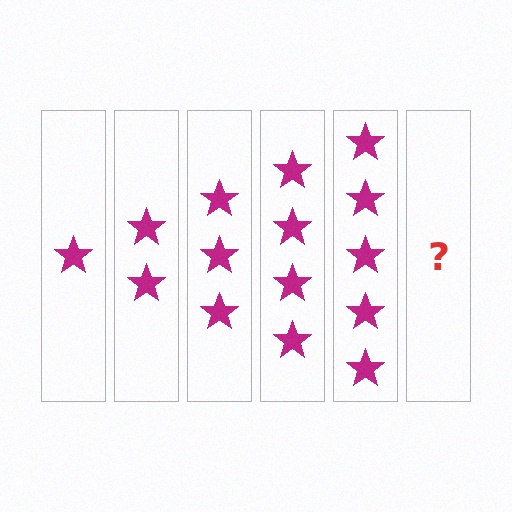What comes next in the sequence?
The next element should be 6 stars.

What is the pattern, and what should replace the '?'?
The pattern is that each step adds one more star. The '?' should be 6 stars.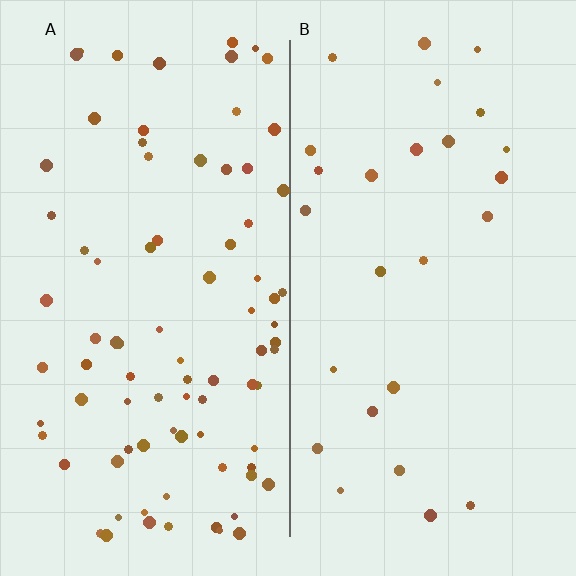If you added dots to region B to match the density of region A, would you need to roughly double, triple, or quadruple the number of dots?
Approximately triple.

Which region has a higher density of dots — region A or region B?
A (the left).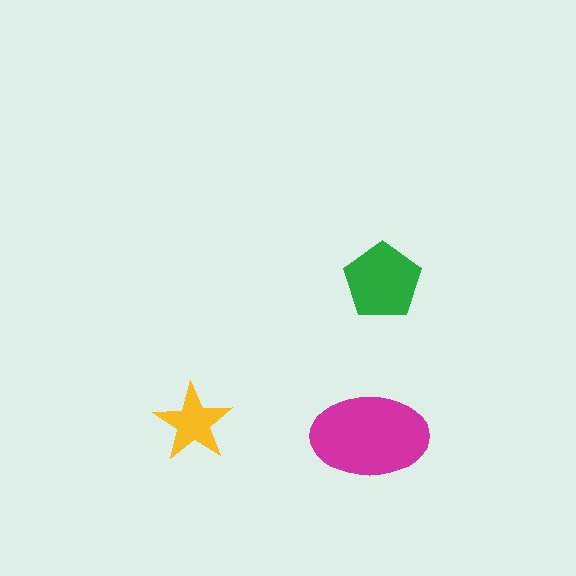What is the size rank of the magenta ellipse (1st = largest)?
1st.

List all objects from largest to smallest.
The magenta ellipse, the green pentagon, the yellow star.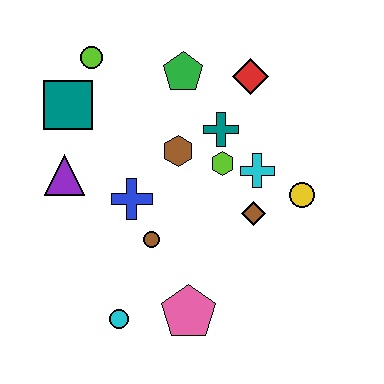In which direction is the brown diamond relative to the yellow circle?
The brown diamond is to the left of the yellow circle.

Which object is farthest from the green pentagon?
The cyan circle is farthest from the green pentagon.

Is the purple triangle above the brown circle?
Yes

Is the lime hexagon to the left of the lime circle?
No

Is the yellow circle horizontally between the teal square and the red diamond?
No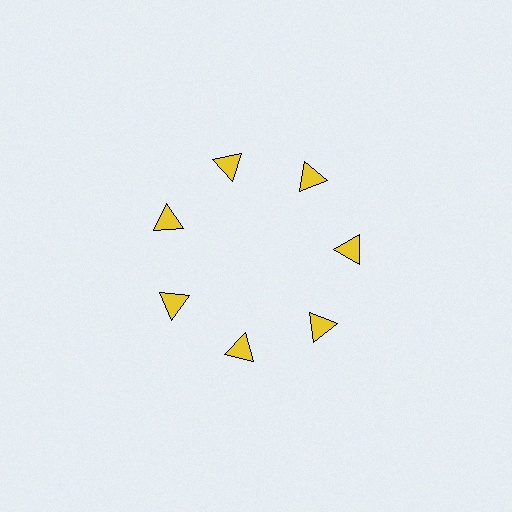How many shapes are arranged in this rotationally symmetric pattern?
There are 7 shapes, arranged in 7 groups of 1.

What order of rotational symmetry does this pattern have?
This pattern has 7-fold rotational symmetry.